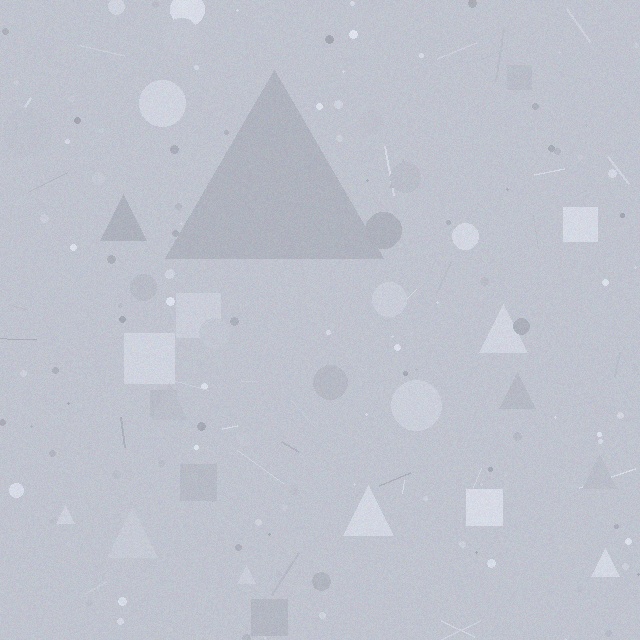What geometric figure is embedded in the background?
A triangle is embedded in the background.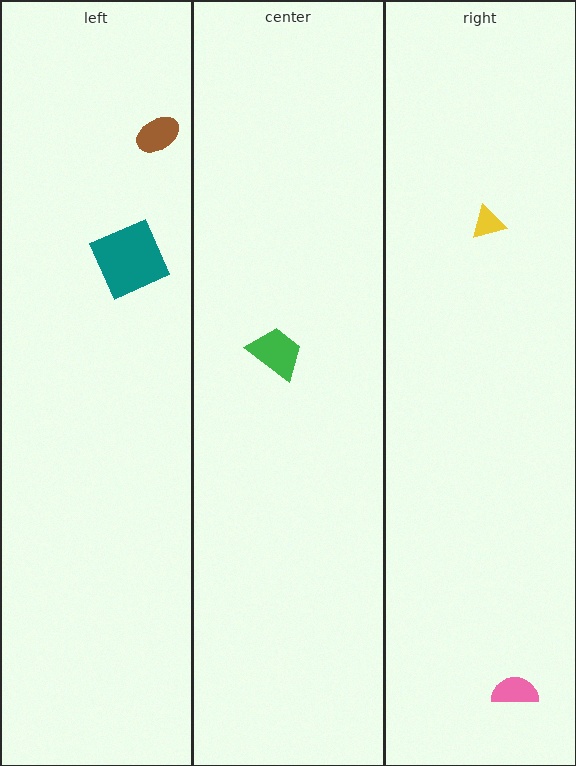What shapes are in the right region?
The pink semicircle, the yellow triangle.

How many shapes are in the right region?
2.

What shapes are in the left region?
The brown ellipse, the teal square.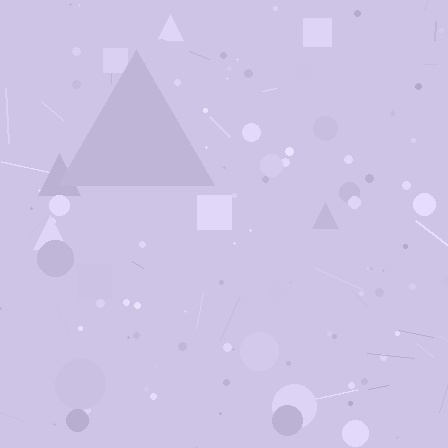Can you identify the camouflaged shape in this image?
The camouflaged shape is a triangle.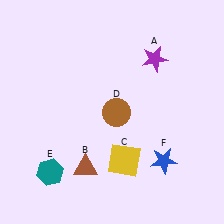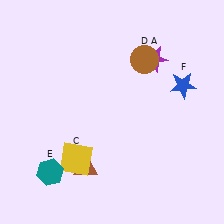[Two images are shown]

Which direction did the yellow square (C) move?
The yellow square (C) moved left.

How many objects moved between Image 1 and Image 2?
3 objects moved between the two images.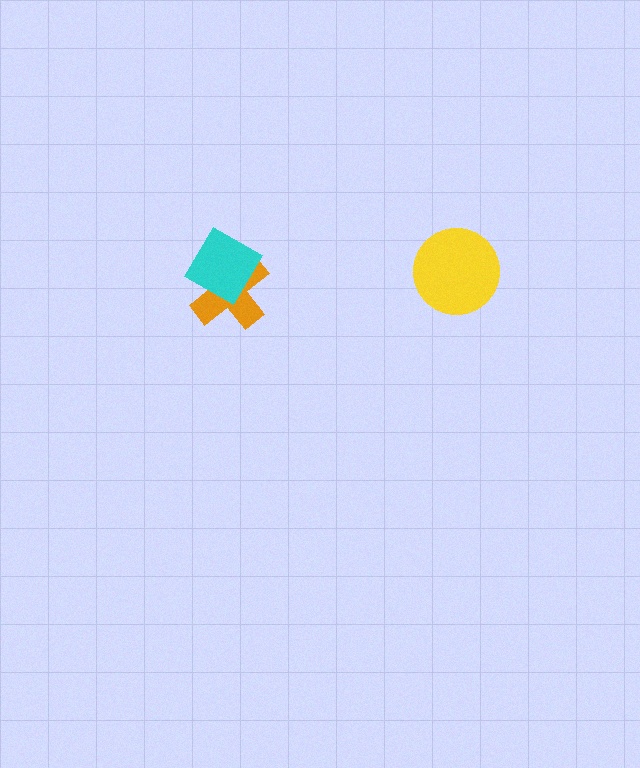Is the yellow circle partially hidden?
No, no other shape covers it.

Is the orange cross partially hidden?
Yes, it is partially covered by another shape.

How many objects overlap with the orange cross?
1 object overlaps with the orange cross.